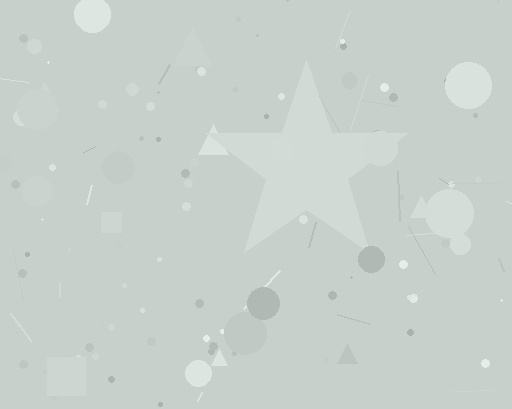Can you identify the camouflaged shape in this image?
The camouflaged shape is a star.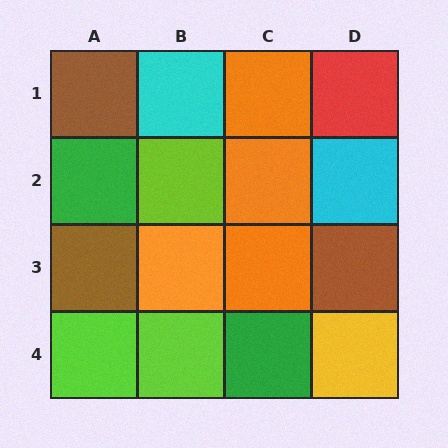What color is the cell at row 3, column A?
Brown.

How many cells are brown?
3 cells are brown.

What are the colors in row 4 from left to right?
Lime, lime, green, yellow.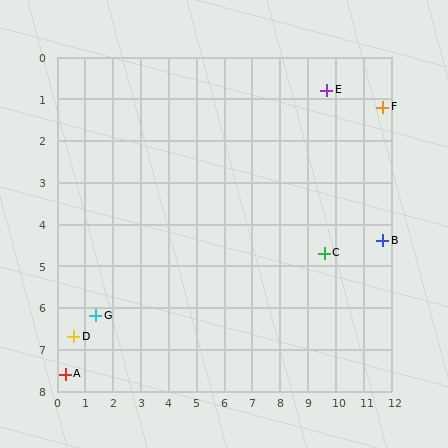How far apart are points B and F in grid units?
Points B and F are about 3.2 grid units apart.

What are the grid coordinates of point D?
Point D is at approximately (0.6, 6.7).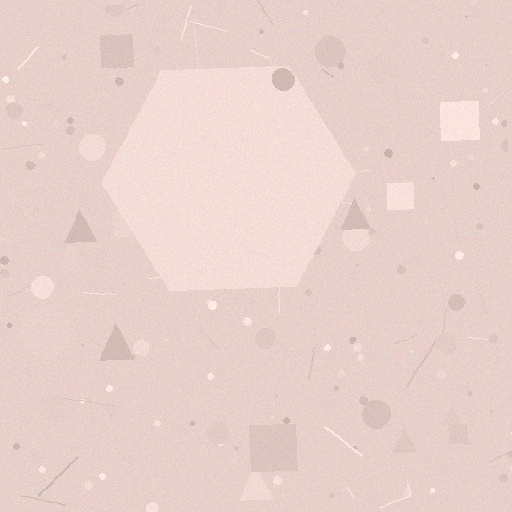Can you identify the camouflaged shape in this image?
The camouflaged shape is a hexagon.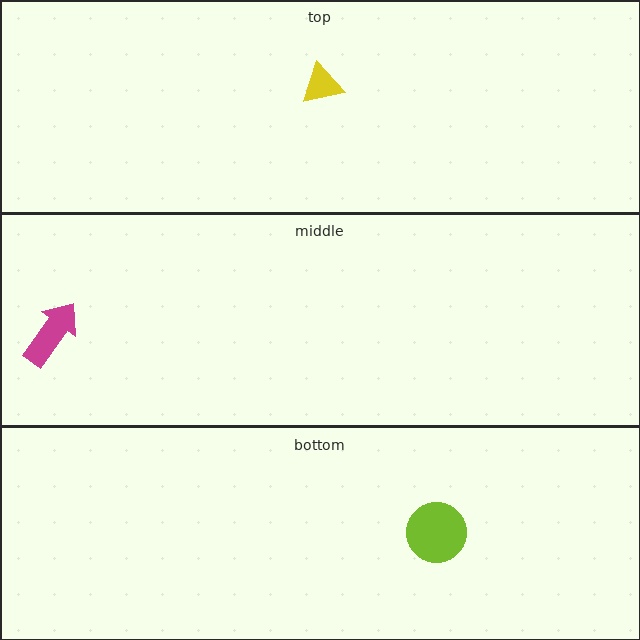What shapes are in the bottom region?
The lime circle.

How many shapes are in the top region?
1.